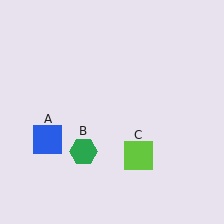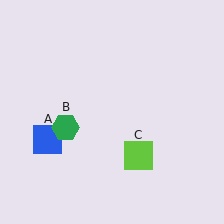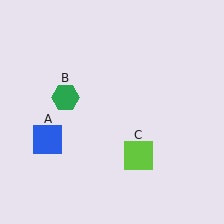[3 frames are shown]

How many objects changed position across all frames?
1 object changed position: green hexagon (object B).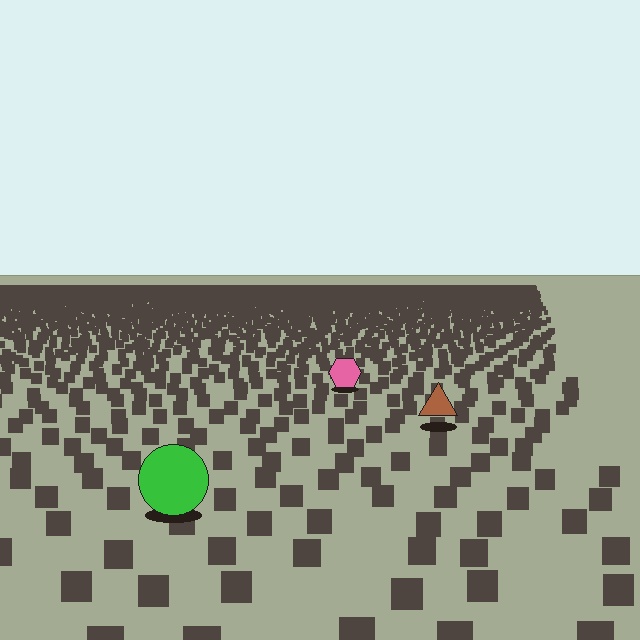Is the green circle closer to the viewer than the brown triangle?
Yes. The green circle is closer — you can tell from the texture gradient: the ground texture is coarser near it.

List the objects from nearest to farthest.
From nearest to farthest: the green circle, the brown triangle, the pink hexagon.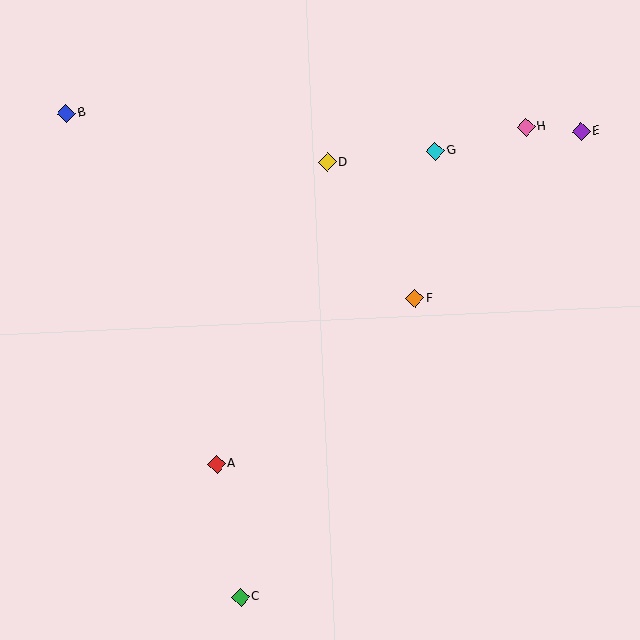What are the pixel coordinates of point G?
Point G is at (435, 151).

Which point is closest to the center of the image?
Point F at (415, 299) is closest to the center.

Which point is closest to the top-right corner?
Point E is closest to the top-right corner.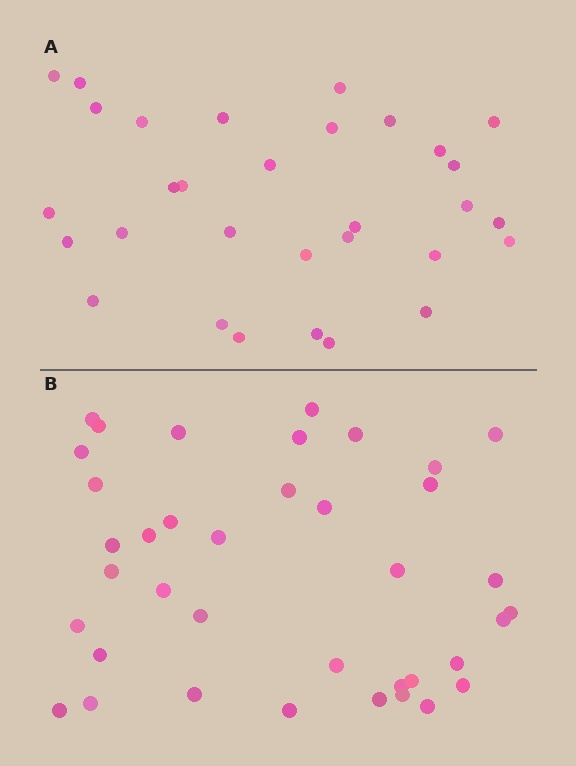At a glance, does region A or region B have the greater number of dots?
Region B (the bottom region) has more dots.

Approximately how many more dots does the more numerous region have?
Region B has roughly 8 or so more dots than region A.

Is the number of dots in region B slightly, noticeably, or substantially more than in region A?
Region B has only slightly more — the two regions are fairly close. The ratio is roughly 1.2 to 1.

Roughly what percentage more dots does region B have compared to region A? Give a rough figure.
About 25% more.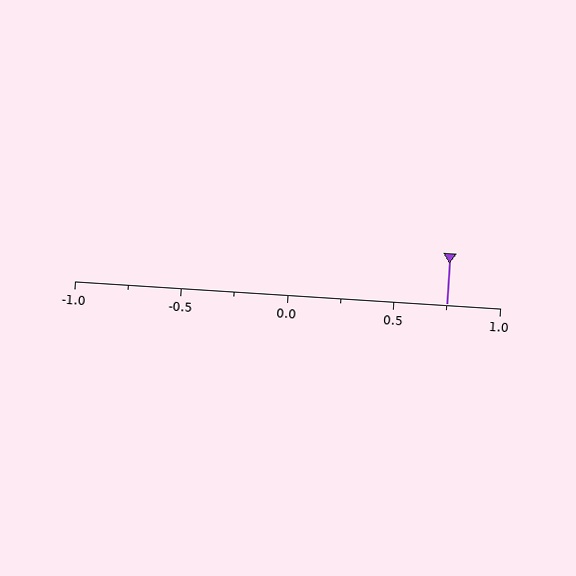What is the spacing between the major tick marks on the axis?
The major ticks are spaced 0.5 apart.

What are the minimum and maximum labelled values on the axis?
The axis runs from -1.0 to 1.0.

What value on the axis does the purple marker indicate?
The marker indicates approximately 0.75.